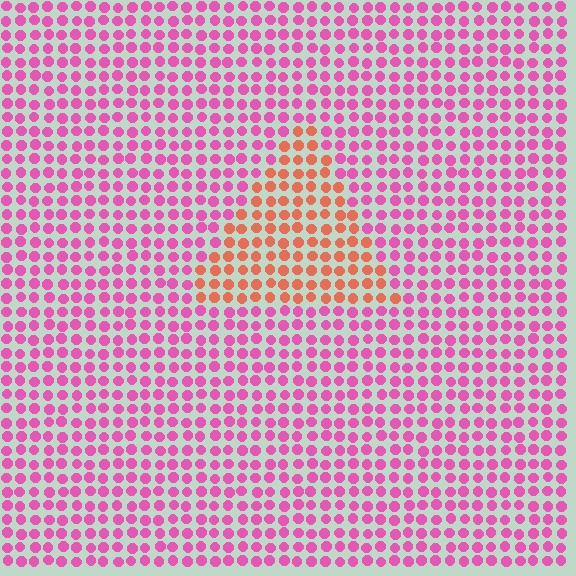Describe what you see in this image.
The image is filled with small pink elements in a uniform arrangement. A triangle-shaped region is visible where the elements are tinted to a slightly different hue, forming a subtle color boundary.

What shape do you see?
I see a triangle.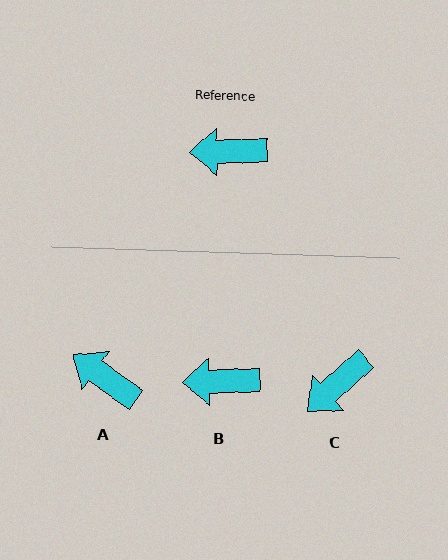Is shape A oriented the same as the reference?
No, it is off by about 37 degrees.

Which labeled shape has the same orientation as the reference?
B.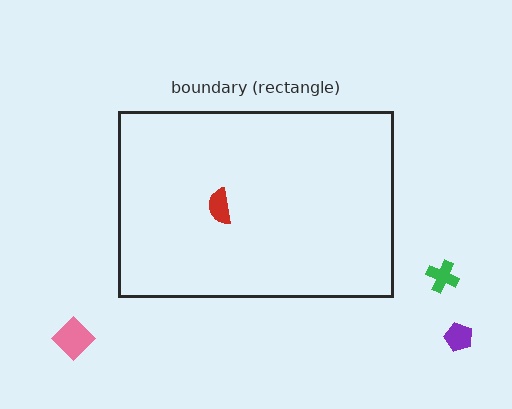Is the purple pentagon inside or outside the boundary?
Outside.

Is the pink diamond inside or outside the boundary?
Outside.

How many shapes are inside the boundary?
1 inside, 3 outside.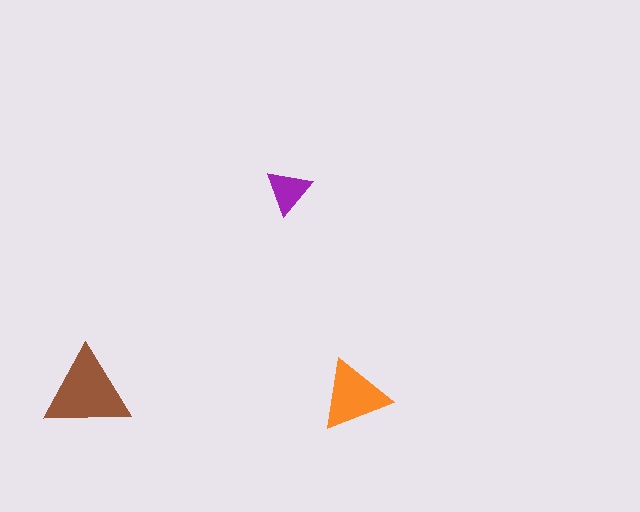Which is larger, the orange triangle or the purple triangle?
The orange one.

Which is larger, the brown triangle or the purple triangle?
The brown one.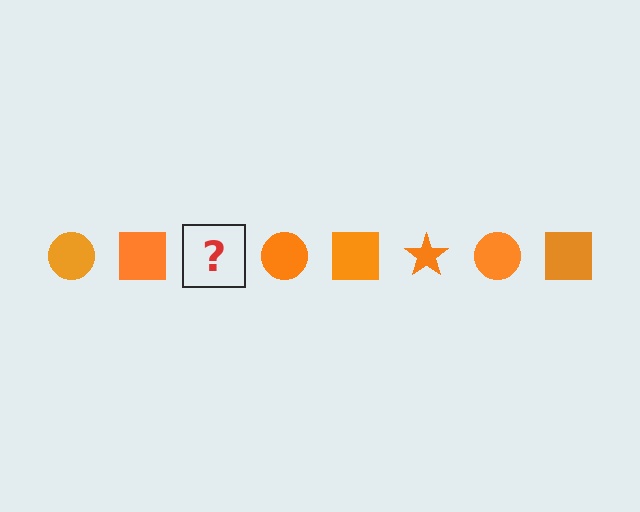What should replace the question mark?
The question mark should be replaced with an orange star.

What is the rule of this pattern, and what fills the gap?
The rule is that the pattern cycles through circle, square, star shapes in orange. The gap should be filled with an orange star.